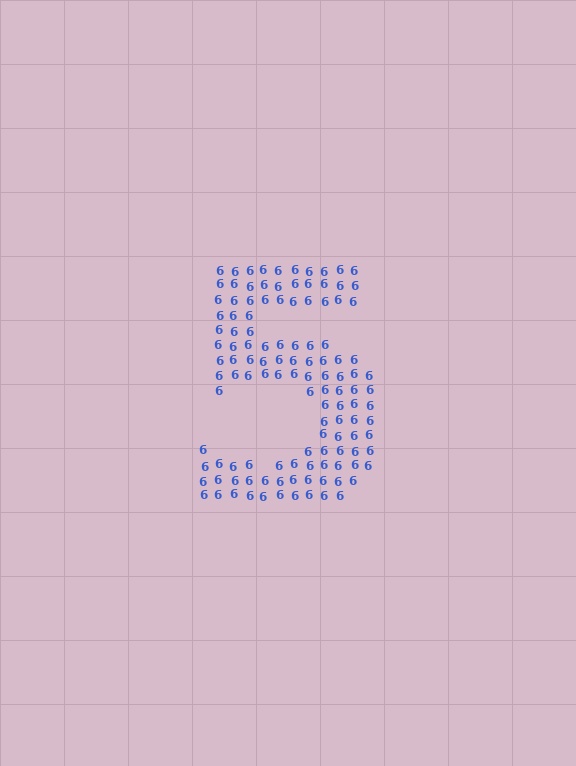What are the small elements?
The small elements are digit 6's.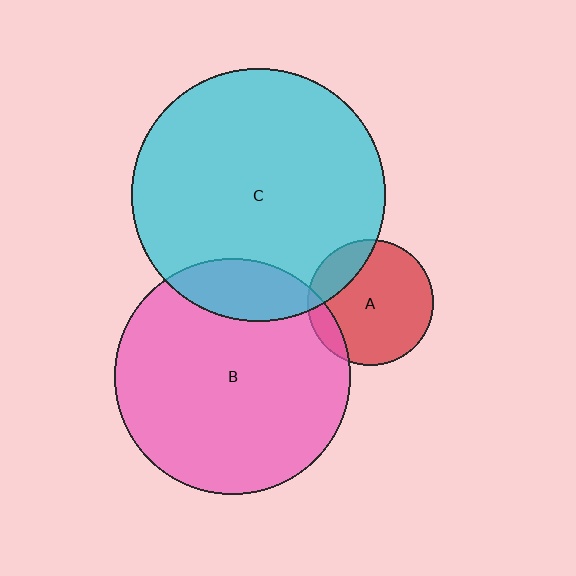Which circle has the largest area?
Circle C (cyan).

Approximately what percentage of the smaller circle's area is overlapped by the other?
Approximately 10%.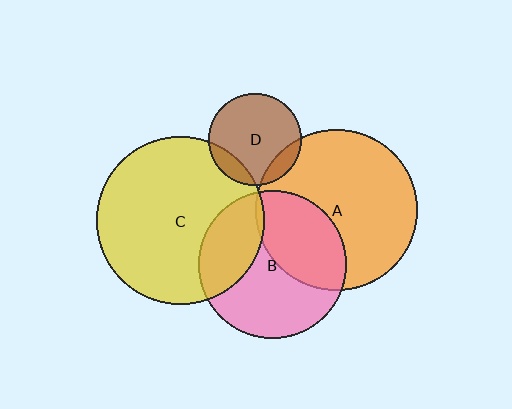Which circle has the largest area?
Circle C (yellow).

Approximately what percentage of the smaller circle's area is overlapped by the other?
Approximately 25%.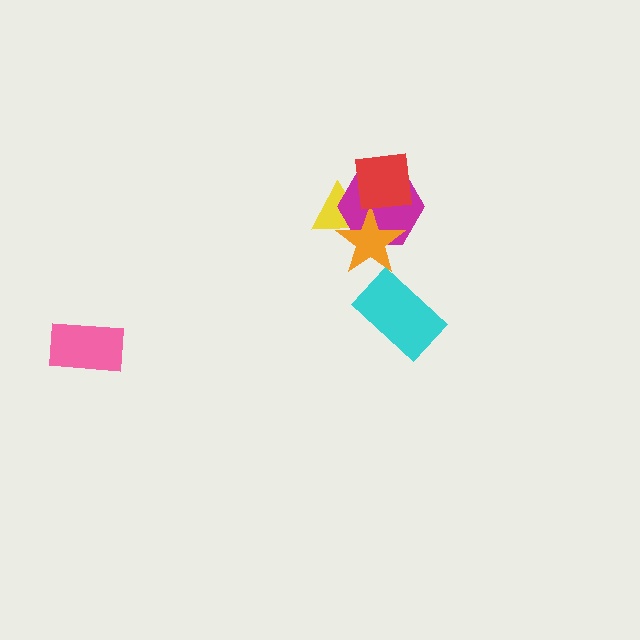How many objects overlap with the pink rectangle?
0 objects overlap with the pink rectangle.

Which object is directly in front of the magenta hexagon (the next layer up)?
The orange star is directly in front of the magenta hexagon.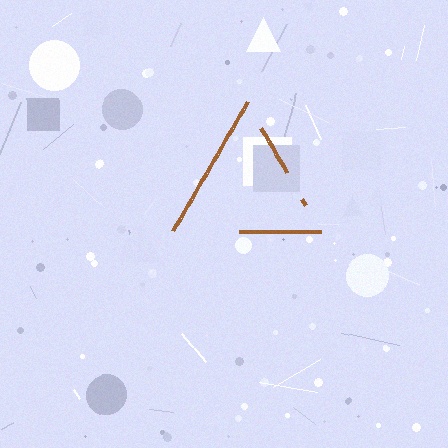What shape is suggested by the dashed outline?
The dashed outline suggests a triangle.